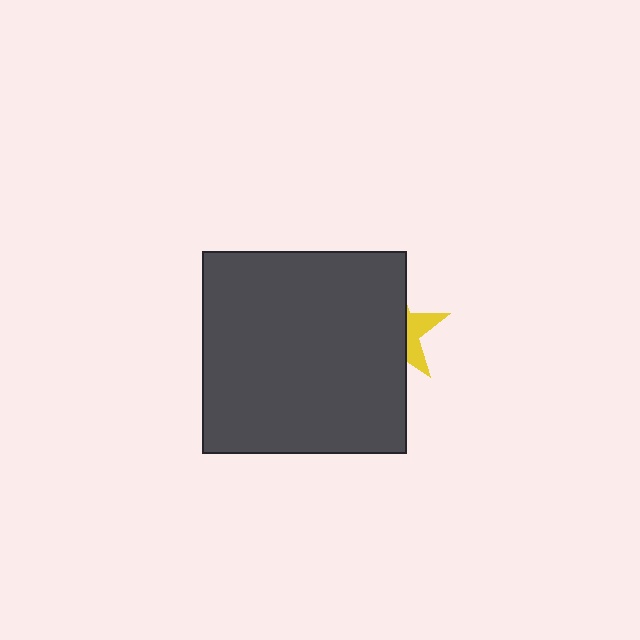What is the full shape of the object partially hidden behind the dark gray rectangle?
The partially hidden object is a yellow star.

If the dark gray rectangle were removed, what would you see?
You would see the complete yellow star.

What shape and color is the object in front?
The object in front is a dark gray rectangle.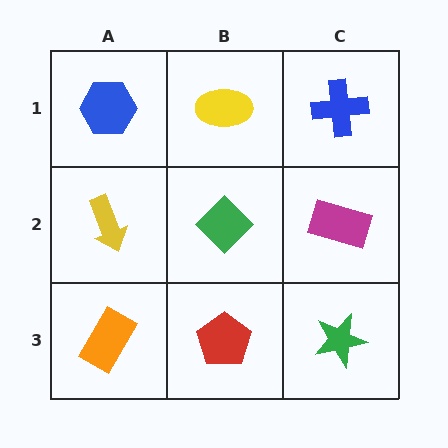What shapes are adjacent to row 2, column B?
A yellow ellipse (row 1, column B), a red pentagon (row 3, column B), a yellow arrow (row 2, column A), a magenta rectangle (row 2, column C).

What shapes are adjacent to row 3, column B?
A green diamond (row 2, column B), an orange rectangle (row 3, column A), a green star (row 3, column C).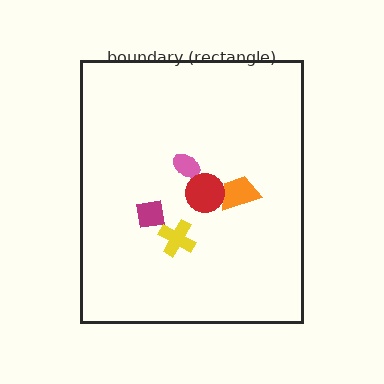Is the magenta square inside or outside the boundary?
Inside.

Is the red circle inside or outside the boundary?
Inside.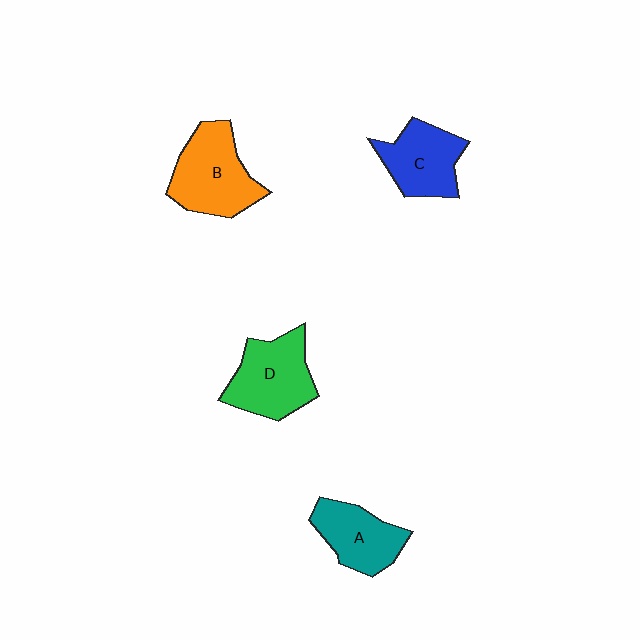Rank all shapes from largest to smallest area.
From largest to smallest: B (orange), D (green), C (blue), A (teal).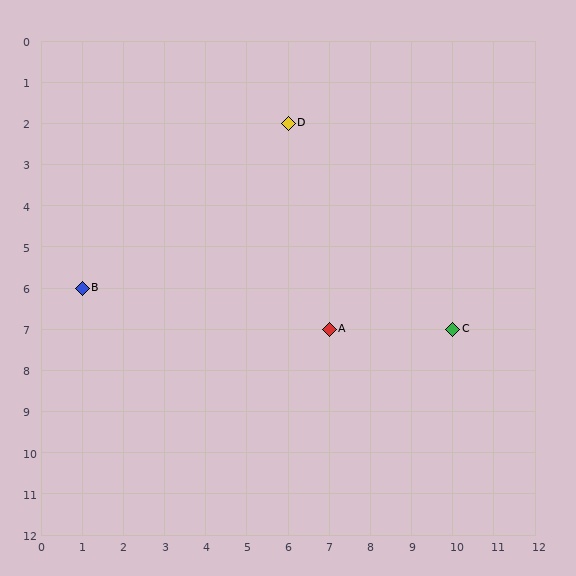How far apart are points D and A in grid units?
Points D and A are 1 column and 5 rows apart (about 5.1 grid units diagonally).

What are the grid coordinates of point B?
Point B is at grid coordinates (1, 6).